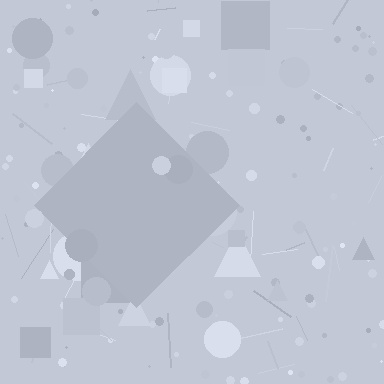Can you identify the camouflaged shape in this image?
The camouflaged shape is a diamond.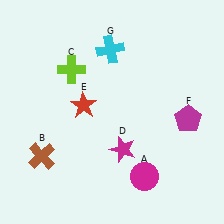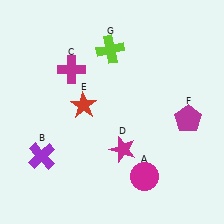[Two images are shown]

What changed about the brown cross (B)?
In Image 1, B is brown. In Image 2, it changed to purple.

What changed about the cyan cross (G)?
In Image 1, G is cyan. In Image 2, it changed to lime.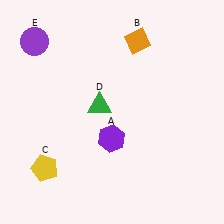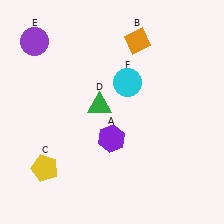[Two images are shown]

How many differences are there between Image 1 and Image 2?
There is 1 difference between the two images.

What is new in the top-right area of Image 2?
A cyan circle (F) was added in the top-right area of Image 2.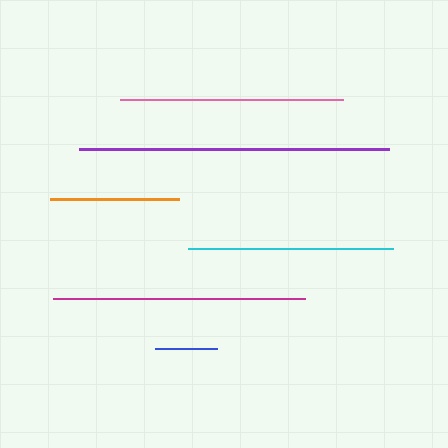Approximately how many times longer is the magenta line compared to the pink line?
The magenta line is approximately 1.1 times the length of the pink line.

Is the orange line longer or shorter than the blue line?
The orange line is longer than the blue line.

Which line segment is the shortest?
The blue line is the shortest at approximately 62 pixels.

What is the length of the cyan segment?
The cyan segment is approximately 205 pixels long.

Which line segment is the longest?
The purple line is the longest at approximately 310 pixels.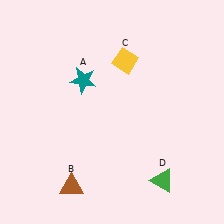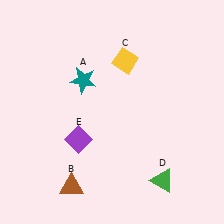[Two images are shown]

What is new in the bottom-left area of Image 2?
A purple diamond (E) was added in the bottom-left area of Image 2.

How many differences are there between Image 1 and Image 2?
There is 1 difference between the two images.